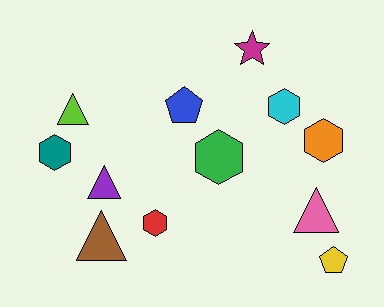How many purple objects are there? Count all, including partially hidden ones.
There is 1 purple object.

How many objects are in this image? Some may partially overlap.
There are 12 objects.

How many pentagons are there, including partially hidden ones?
There are 2 pentagons.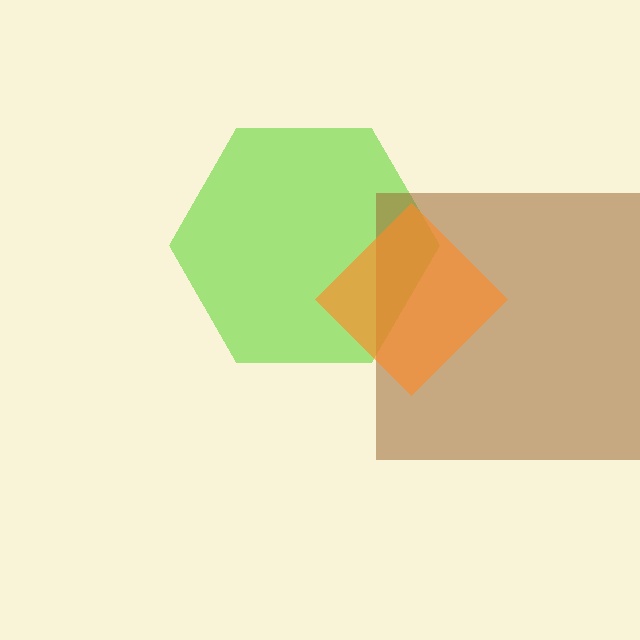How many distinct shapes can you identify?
There are 3 distinct shapes: a lime hexagon, a brown square, an orange diamond.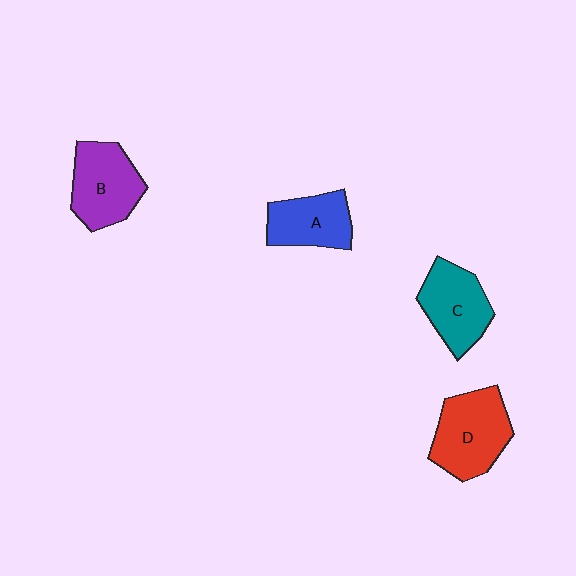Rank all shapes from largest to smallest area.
From largest to smallest: D (red), B (purple), C (teal), A (blue).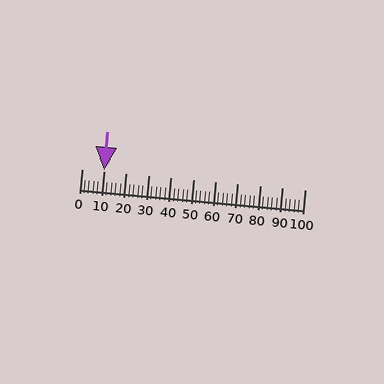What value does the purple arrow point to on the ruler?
The purple arrow points to approximately 10.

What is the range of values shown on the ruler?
The ruler shows values from 0 to 100.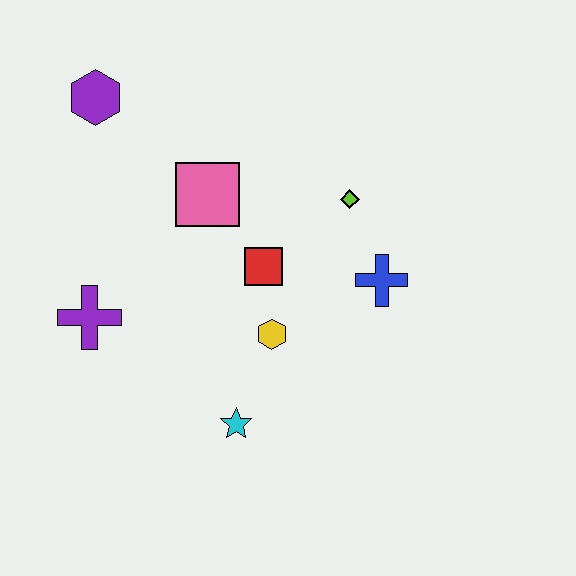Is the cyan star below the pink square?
Yes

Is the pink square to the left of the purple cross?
No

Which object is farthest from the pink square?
The cyan star is farthest from the pink square.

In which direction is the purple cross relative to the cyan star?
The purple cross is to the left of the cyan star.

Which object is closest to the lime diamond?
The blue cross is closest to the lime diamond.